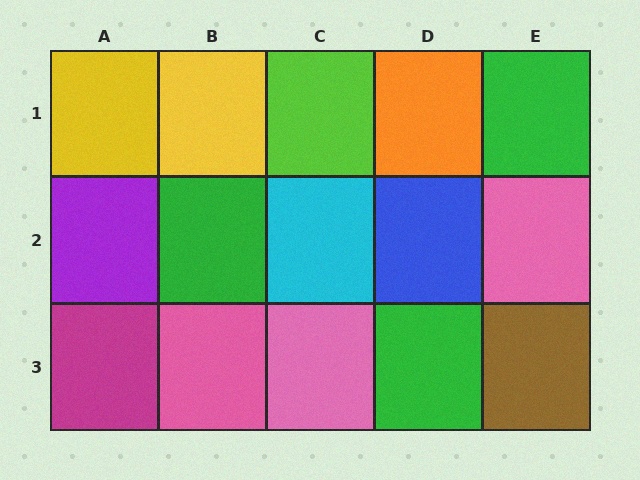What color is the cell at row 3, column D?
Green.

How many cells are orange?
1 cell is orange.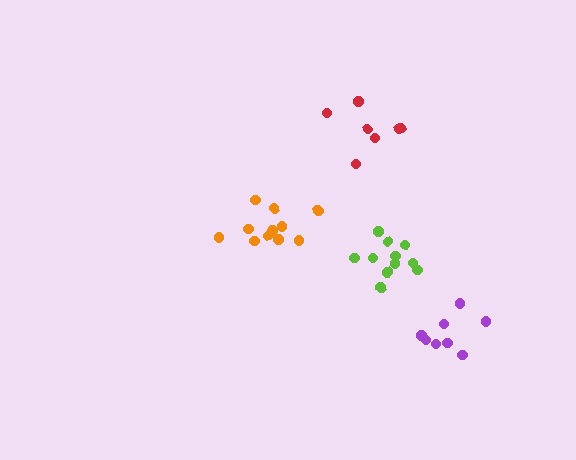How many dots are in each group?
Group 1: 11 dots, Group 2: 8 dots, Group 3: 11 dots, Group 4: 7 dots (37 total).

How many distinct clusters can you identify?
There are 4 distinct clusters.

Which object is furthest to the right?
The purple cluster is rightmost.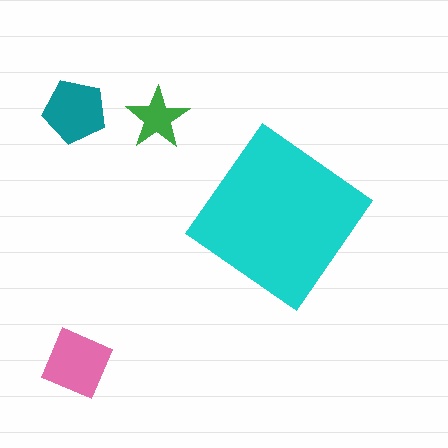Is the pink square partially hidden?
No, the pink square is fully visible.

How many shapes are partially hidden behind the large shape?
0 shapes are partially hidden.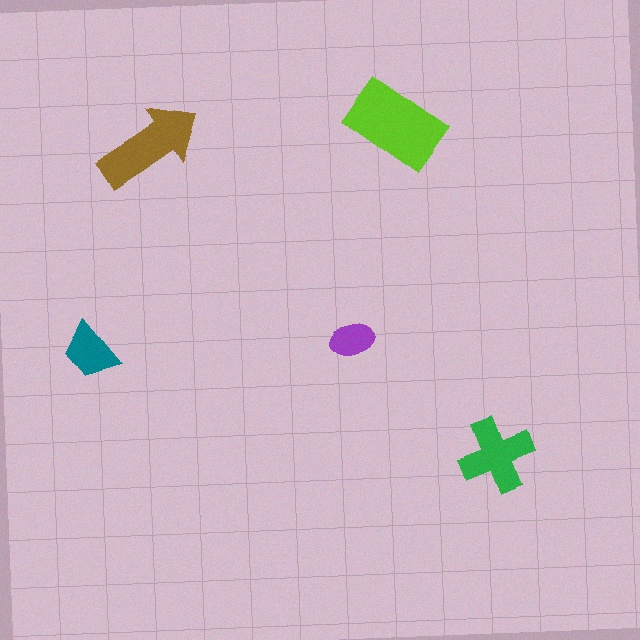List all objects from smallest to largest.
The purple ellipse, the teal trapezoid, the green cross, the brown arrow, the lime rectangle.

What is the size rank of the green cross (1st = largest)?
3rd.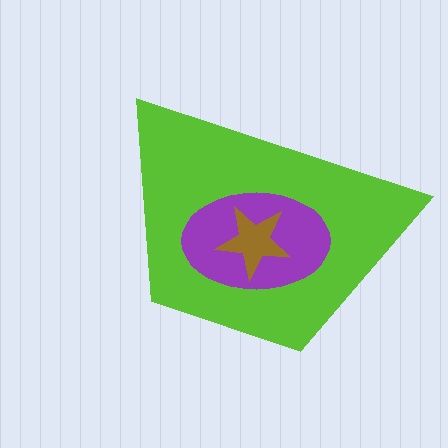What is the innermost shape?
The brown star.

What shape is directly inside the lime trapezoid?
The purple ellipse.